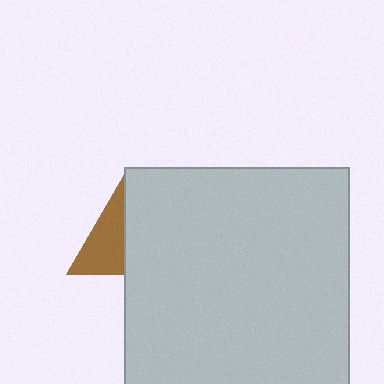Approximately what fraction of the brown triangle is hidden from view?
Roughly 52% of the brown triangle is hidden behind the light gray square.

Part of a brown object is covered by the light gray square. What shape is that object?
It is a triangle.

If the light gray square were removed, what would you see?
You would see the complete brown triangle.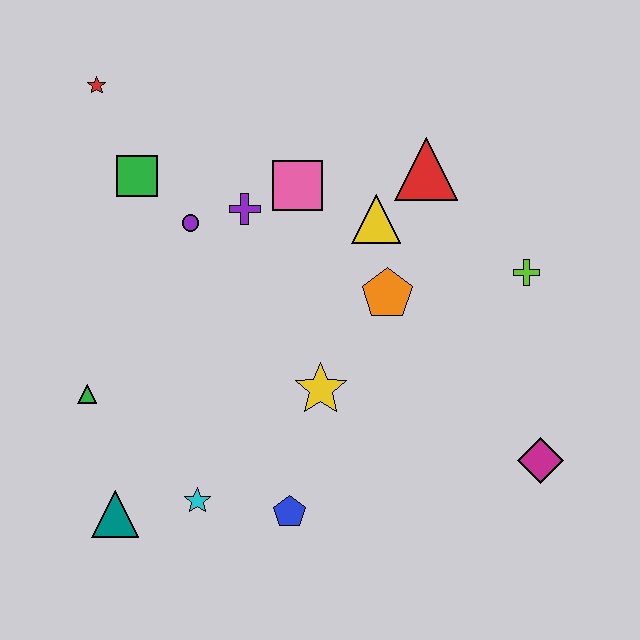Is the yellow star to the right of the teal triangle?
Yes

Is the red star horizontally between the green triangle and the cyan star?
Yes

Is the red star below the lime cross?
No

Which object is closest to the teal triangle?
The cyan star is closest to the teal triangle.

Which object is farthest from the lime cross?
The teal triangle is farthest from the lime cross.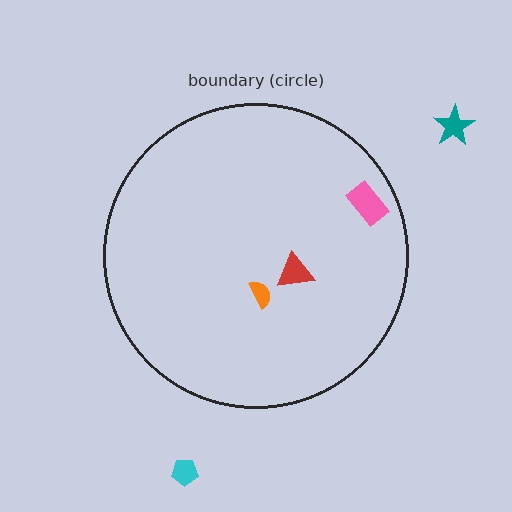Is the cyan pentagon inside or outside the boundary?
Outside.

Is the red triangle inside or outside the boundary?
Inside.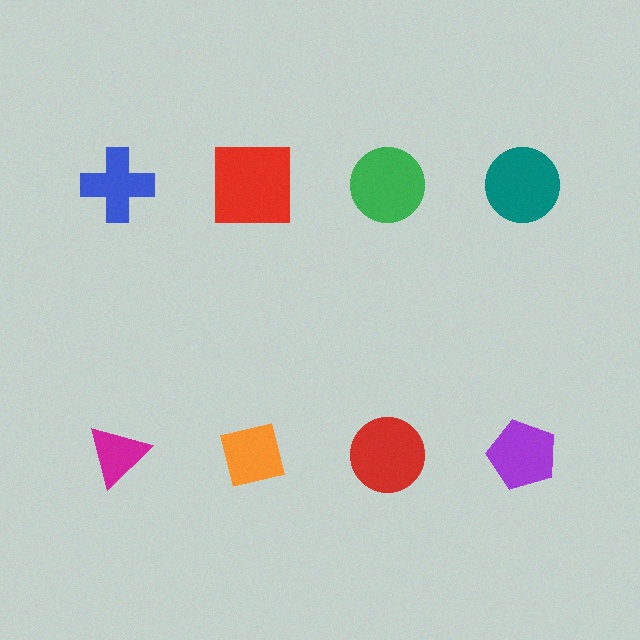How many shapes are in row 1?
4 shapes.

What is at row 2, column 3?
A red circle.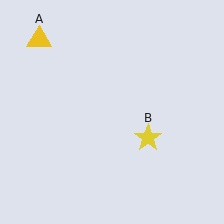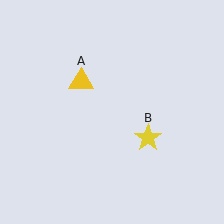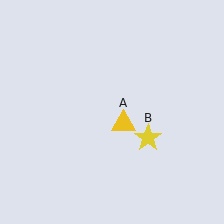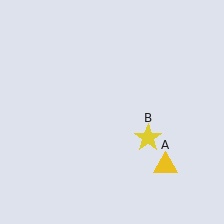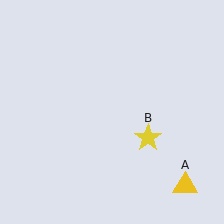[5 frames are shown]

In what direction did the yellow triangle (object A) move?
The yellow triangle (object A) moved down and to the right.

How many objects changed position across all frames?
1 object changed position: yellow triangle (object A).